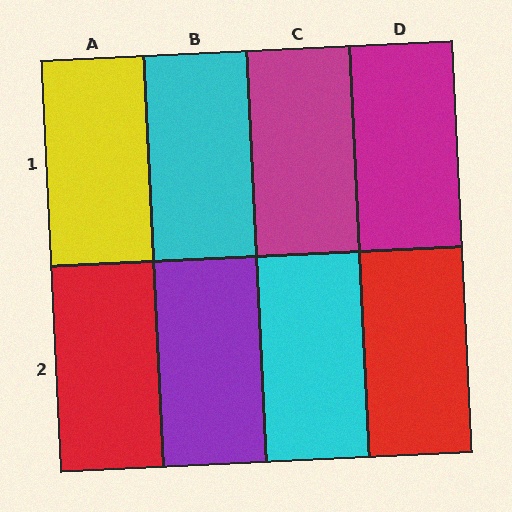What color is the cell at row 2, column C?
Cyan.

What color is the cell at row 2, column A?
Red.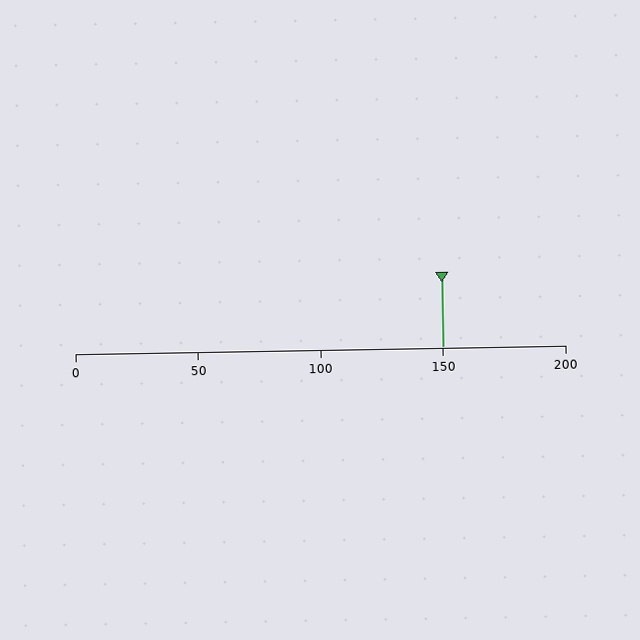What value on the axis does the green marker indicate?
The marker indicates approximately 150.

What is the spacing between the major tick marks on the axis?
The major ticks are spaced 50 apart.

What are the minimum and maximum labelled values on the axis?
The axis runs from 0 to 200.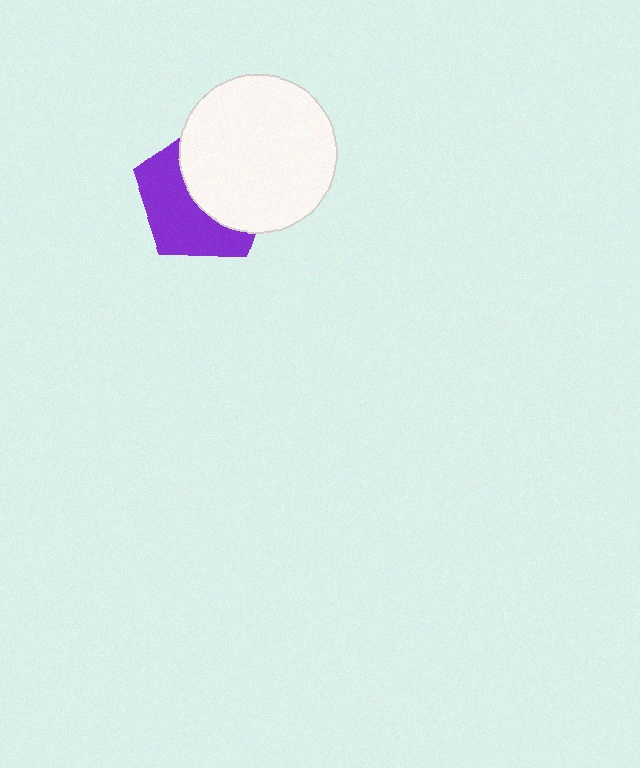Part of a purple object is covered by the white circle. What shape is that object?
It is a pentagon.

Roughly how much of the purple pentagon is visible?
About half of it is visible (roughly 48%).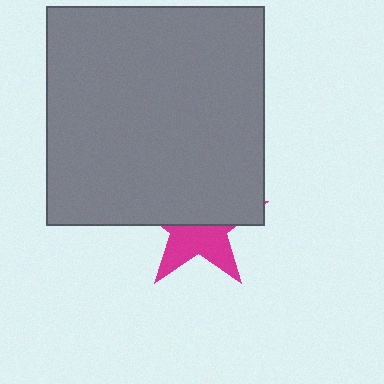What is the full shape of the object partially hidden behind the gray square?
The partially hidden object is a magenta star.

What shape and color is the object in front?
The object in front is a gray square.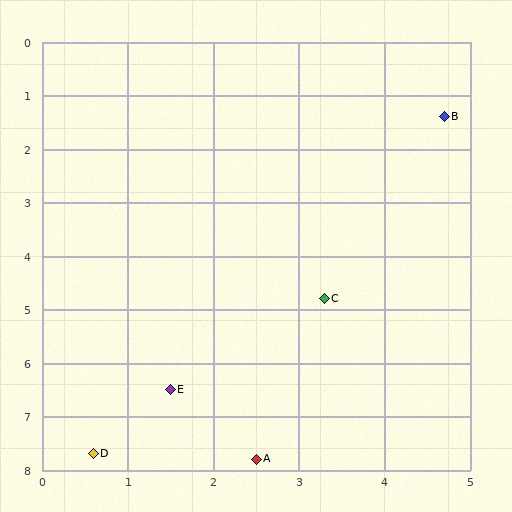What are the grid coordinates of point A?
Point A is at approximately (2.5, 7.8).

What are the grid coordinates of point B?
Point B is at approximately (4.7, 1.4).